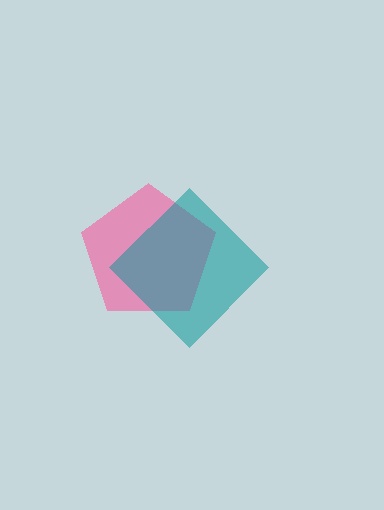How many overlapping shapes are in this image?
There are 2 overlapping shapes in the image.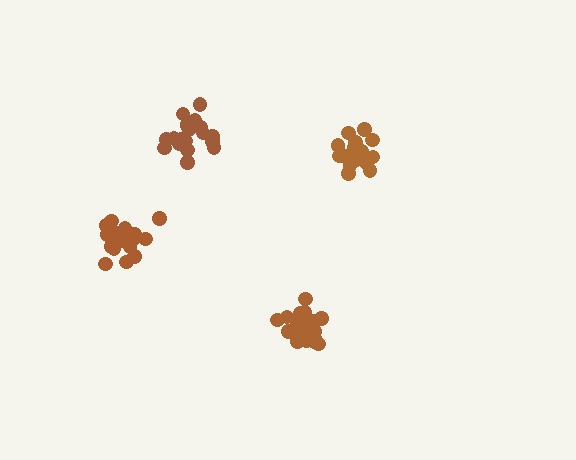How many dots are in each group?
Group 1: 20 dots, Group 2: 19 dots, Group 3: 19 dots, Group 4: 19 dots (77 total).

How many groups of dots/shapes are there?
There are 4 groups.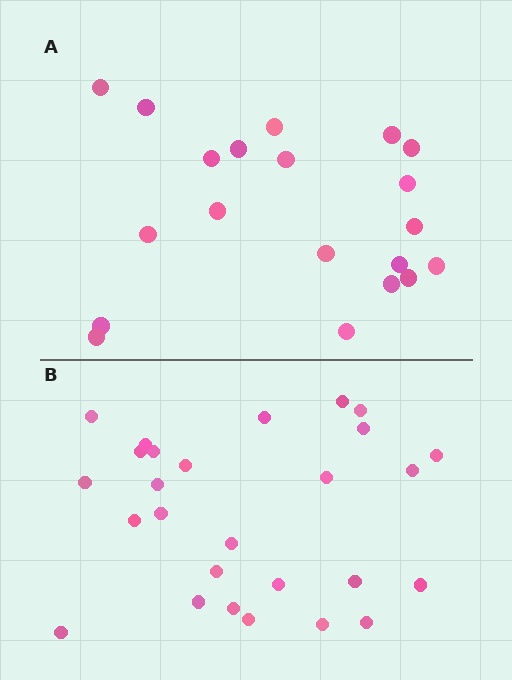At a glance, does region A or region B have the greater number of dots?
Region B (the bottom region) has more dots.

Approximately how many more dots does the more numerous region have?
Region B has roughly 8 or so more dots than region A.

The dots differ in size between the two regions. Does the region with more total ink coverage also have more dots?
No. Region A has more total ink coverage because its dots are larger, but region B actually contains more individual dots. Total area can be misleading — the number of items is what matters here.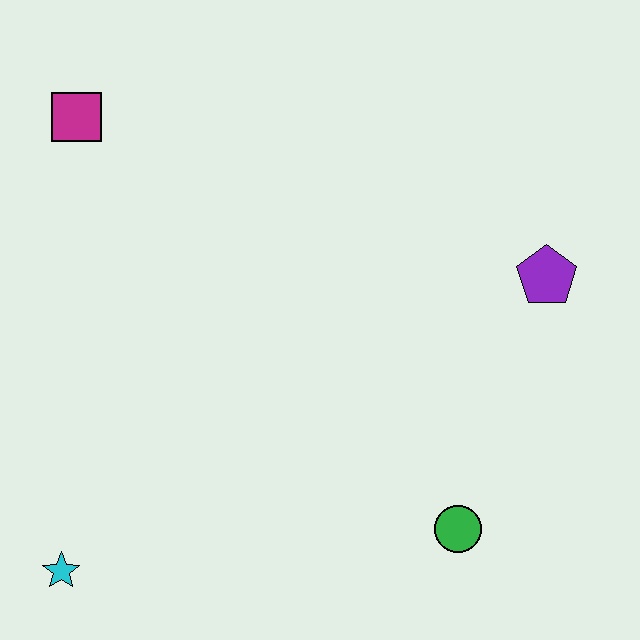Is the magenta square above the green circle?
Yes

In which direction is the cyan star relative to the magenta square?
The cyan star is below the magenta square.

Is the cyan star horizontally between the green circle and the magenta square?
No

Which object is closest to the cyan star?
The green circle is closest to the cyan star.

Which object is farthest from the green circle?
The magenta square is farthest from the green circle.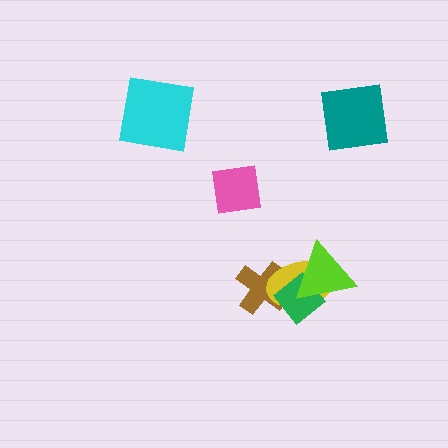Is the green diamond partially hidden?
Yes, it is partially covered by another shape.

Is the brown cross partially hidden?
Yes, it is partially covered by another shape.